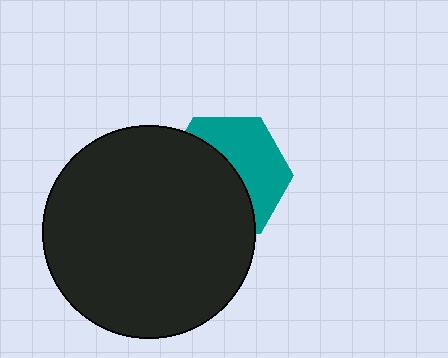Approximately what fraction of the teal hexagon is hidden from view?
Roughly 54% of the teal hexagon is hidden behind the black circle.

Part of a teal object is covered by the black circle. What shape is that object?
It is a hexagon.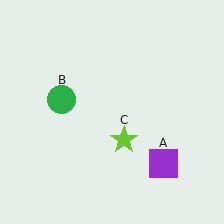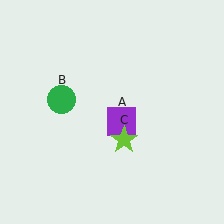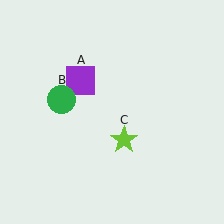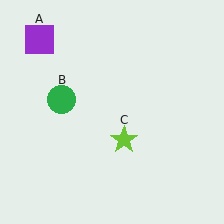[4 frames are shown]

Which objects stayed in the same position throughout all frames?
Green circle (object B) and lime star (object C) remained stationary.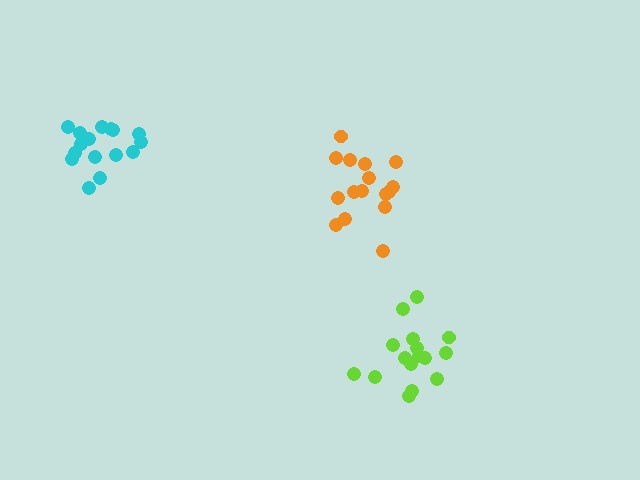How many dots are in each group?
Group 1: 16 dots, Group 2: 16 dots, Group 3: 16 dots (48 total).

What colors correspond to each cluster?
The clusters are colored: lime, orange, cyan.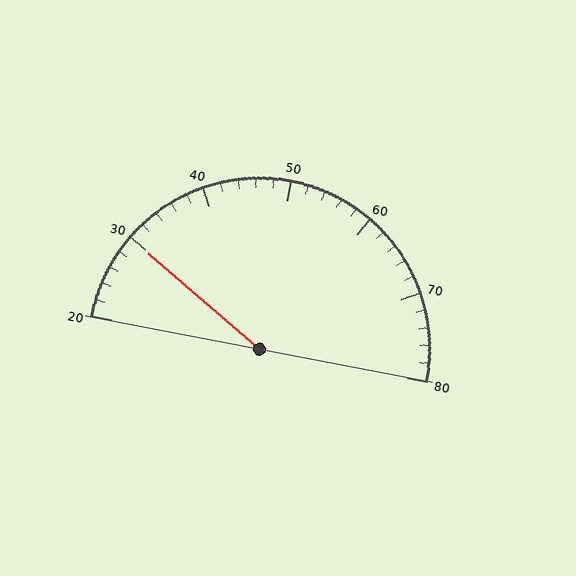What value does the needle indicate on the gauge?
The needle indicates approximately 30.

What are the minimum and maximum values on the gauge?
The gauge ranges from 20 to 80.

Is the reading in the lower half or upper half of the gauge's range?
The reading is in the lower half of the range (20 to 80).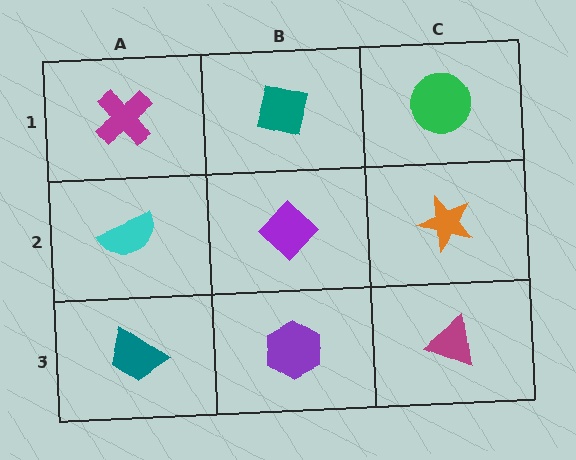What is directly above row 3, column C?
An orange star.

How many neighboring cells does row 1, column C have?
2.